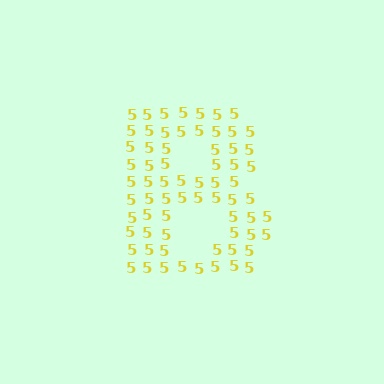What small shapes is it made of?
It is made of small digit 5's.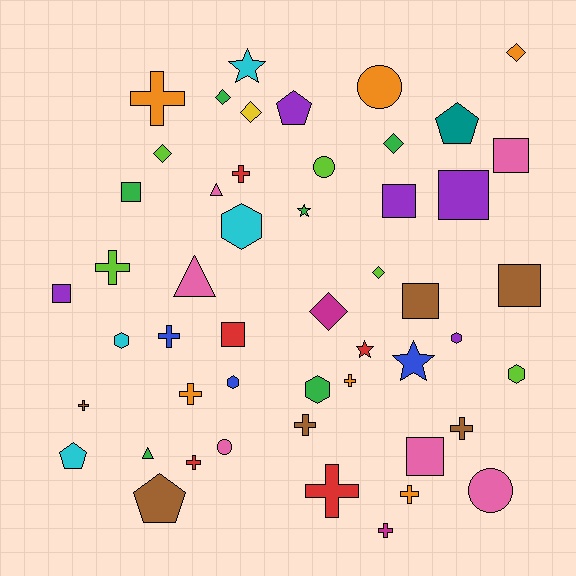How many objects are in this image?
There are 50 objects.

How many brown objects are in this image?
There are 6 brown objects.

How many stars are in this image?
There are 4 stars.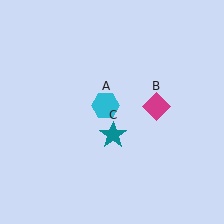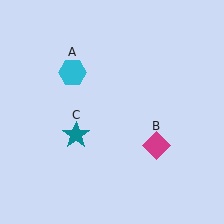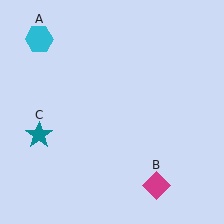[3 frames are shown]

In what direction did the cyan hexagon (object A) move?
The cyan hexagon (object A) moved up and to the left.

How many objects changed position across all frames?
3 objects changed position: cyan hexagon (object A), magenta diamond (object B), teal star (object C).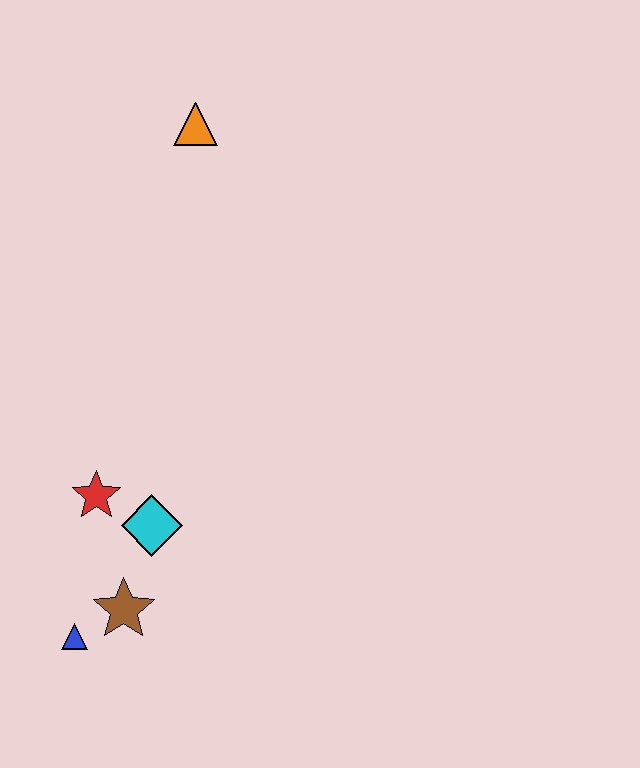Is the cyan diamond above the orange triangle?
No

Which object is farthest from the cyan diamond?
The orange triangle is farthest from the cyan diamond.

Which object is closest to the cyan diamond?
The red star is closest to the cyan diamond.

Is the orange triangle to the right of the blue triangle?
Yes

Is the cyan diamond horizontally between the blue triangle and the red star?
No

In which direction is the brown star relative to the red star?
The brown star is below the red star.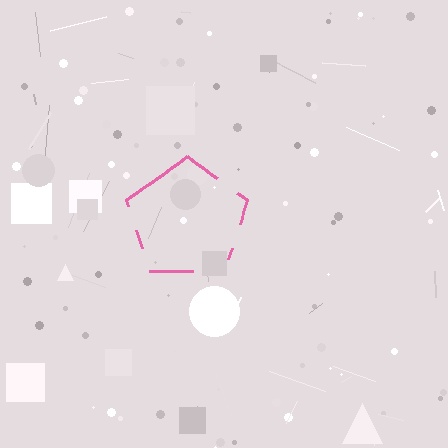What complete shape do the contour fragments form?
The contour fragments form a pentagon.